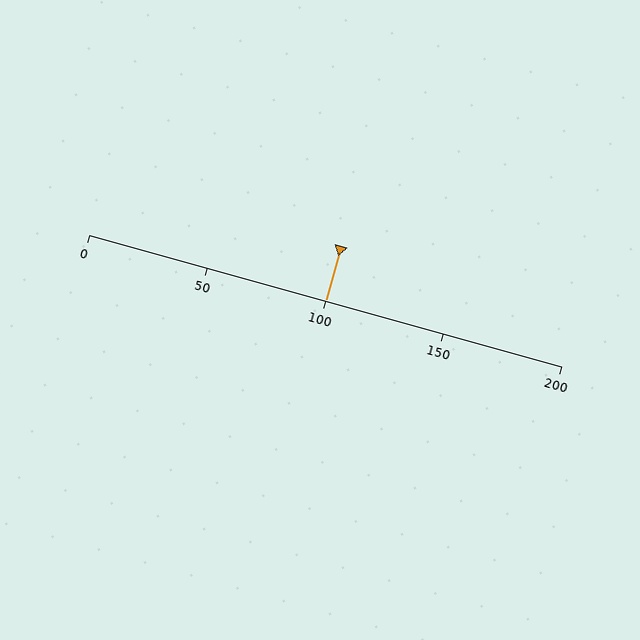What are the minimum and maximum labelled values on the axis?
The axis runs from 0 to 200.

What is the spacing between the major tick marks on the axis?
The major ticks are spaced 50 apart.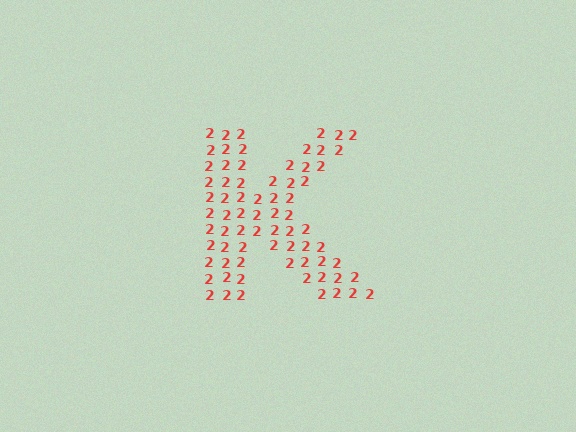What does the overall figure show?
The overall figure shows the letter K.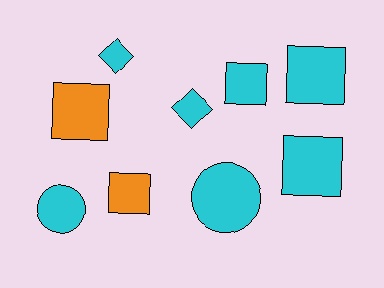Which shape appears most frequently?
Square, with 5 objects.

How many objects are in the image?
There are 9 objects.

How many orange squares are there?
There are 2 orange squares.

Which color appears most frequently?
Cyan, with 7 objects.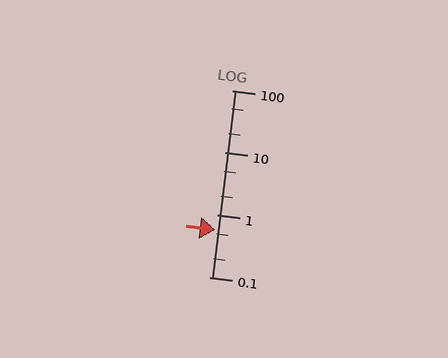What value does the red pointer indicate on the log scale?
The pointer indicates approximately 0.57.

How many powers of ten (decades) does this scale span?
The scale spans 3 decades, from 0.1 to 100.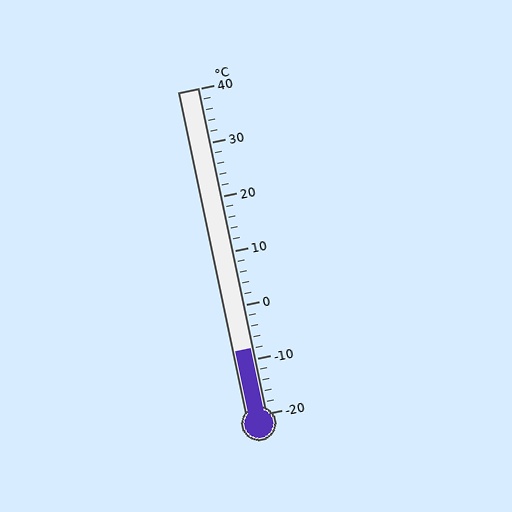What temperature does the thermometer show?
The thermometer shows approximately -8°C.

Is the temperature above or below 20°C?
The temperature is below 20°C.